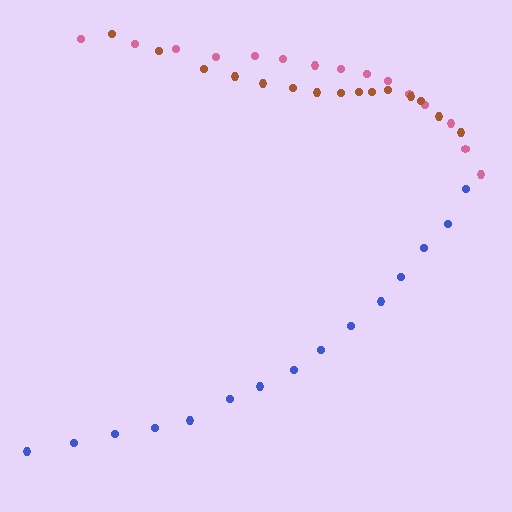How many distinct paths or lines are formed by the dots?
There are 3 distinct paths.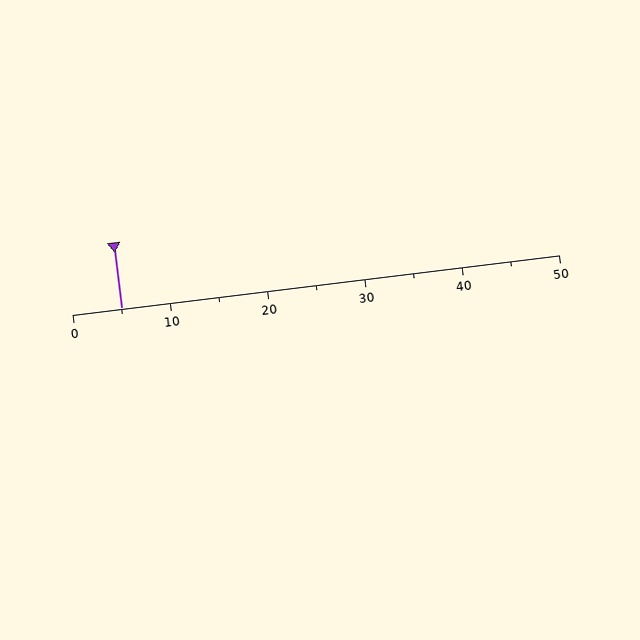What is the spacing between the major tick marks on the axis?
The major ticks are spaced 10 apart.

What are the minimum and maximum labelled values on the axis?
The axis runs from 0 to 50.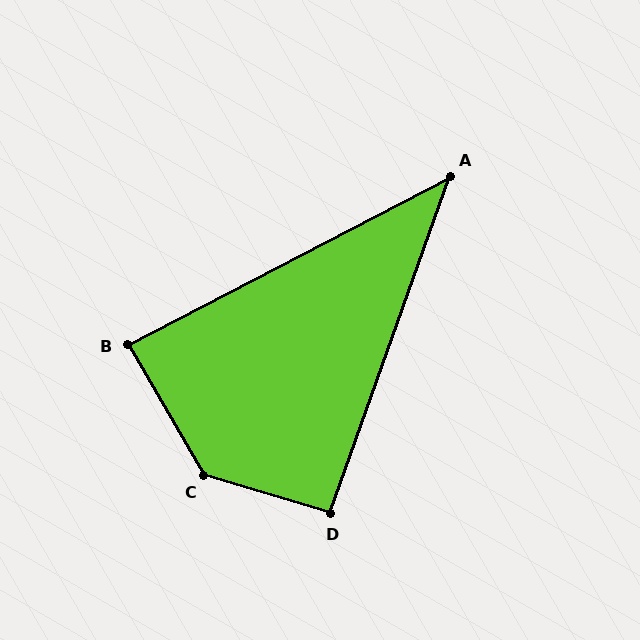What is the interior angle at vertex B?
Approximately 87 degrees (approximately right).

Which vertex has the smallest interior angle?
A, at approximately 43 degrees.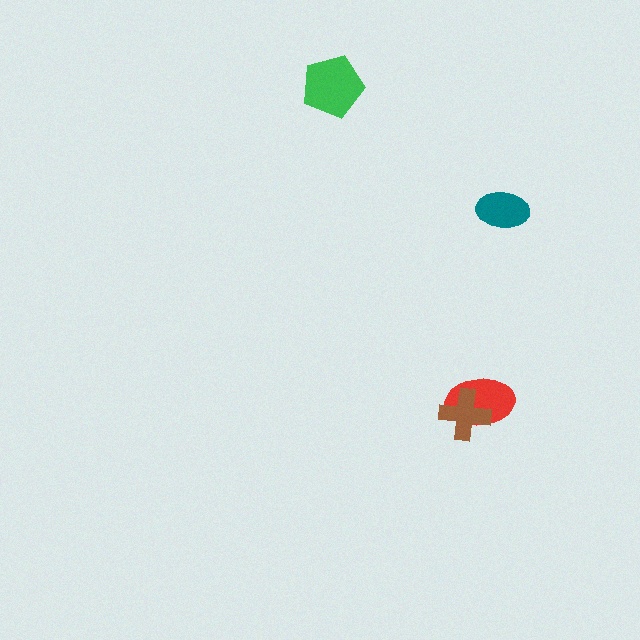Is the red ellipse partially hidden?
Yes, it is partially covered by another shape.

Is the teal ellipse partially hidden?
No, no other shape covers it.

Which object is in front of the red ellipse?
The brown cross is in front of the red ellipse.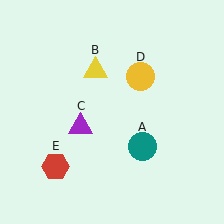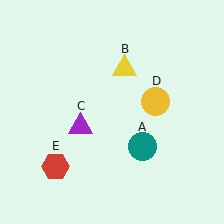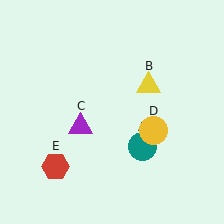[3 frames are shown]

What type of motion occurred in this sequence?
The yellow triangle (object B), yellow circle (object D) rotated clockwise around the center of the scene.